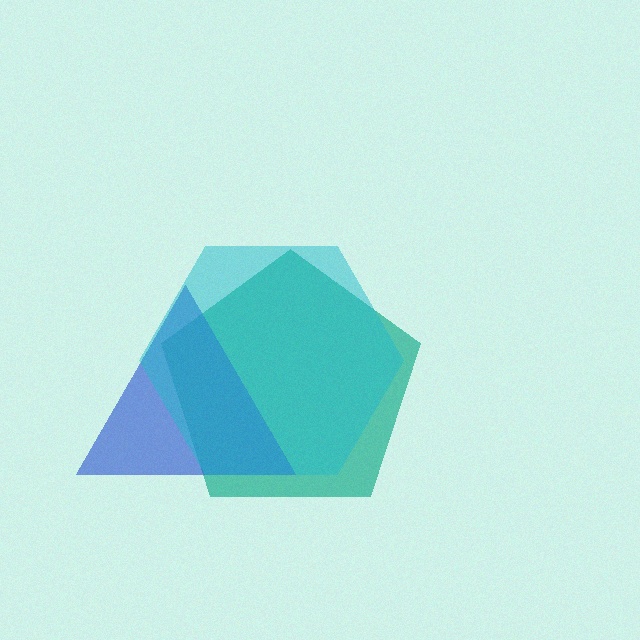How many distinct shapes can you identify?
There are 3 distinct shapes: a teal pentagon, a blue triangle, a cyan hexagon.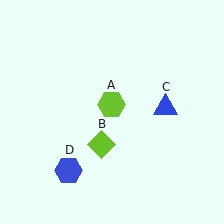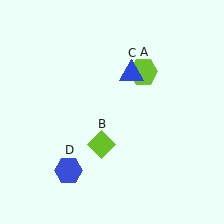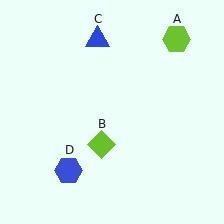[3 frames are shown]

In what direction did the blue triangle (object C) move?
The blue triangle (object C) moved up and to the left.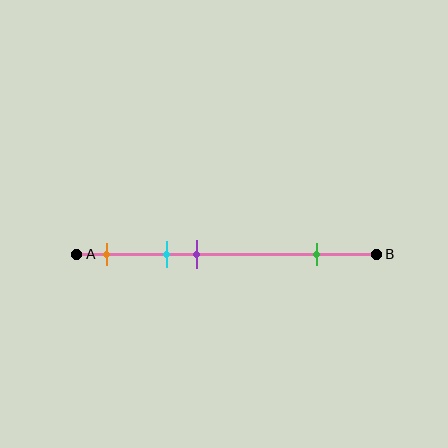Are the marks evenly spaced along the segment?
No, the marks are not evenly spaced.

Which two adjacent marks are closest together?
The cyan and purple marks are the closest adjacent pair.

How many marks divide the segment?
There are 4 marks dividing the segment.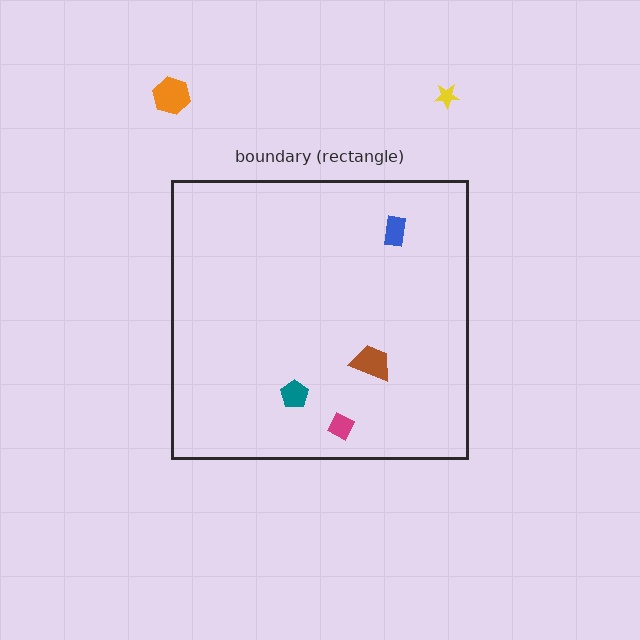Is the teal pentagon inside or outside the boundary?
Inside.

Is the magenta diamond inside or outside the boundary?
Inside.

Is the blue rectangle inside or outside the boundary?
Inside.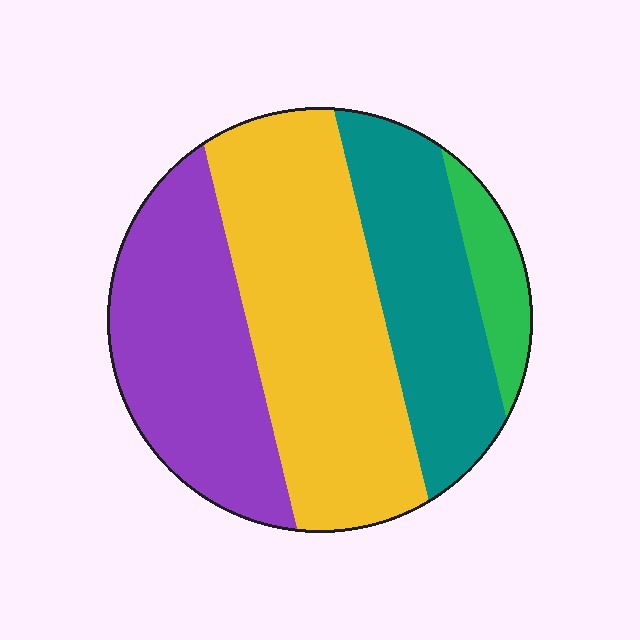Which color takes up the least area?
Green, at roughly 10%.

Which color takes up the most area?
Yellow, at roughly 40%.